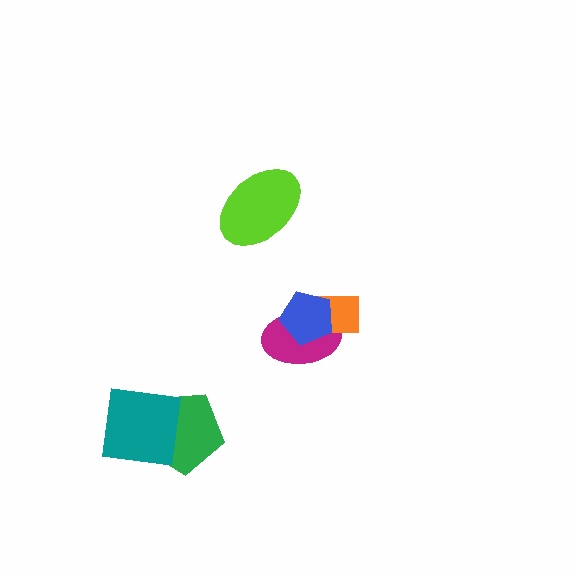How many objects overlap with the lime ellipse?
0 objects overlap with the lime ellipse.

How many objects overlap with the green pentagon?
1 object overlaps with the green pentagon.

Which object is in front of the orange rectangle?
The blue pentagon is in front of the orange rectangle.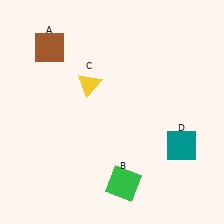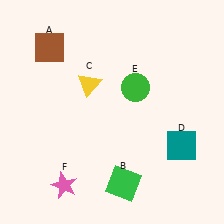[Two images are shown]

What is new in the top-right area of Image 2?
A green circle (E) was added in the top-right area of Image 2.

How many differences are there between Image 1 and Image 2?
There are 2 differences between the two images.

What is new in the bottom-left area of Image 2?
A pink star (F) was added in the bottom-left area of Image 2.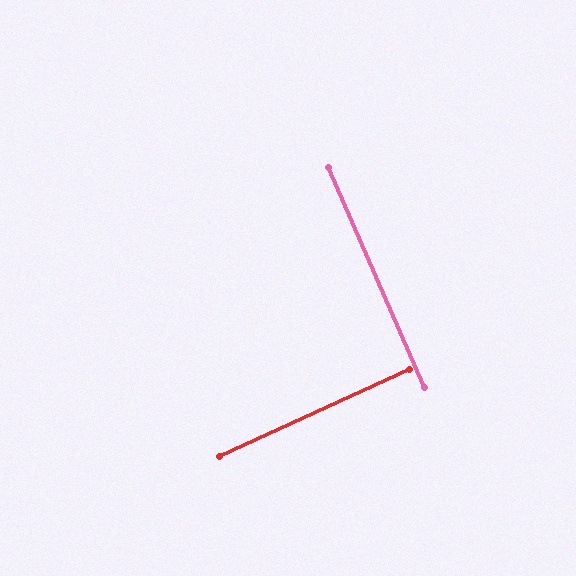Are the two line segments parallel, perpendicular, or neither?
Perpendicular — they meet at approximately 89°.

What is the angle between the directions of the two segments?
Approximately 89 degrees.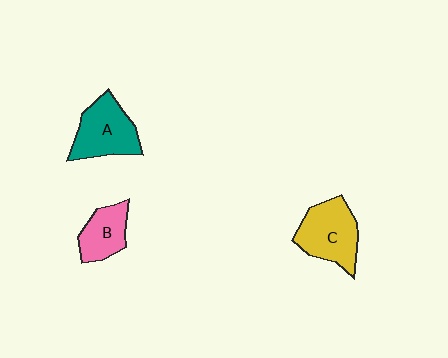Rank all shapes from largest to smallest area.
From largest to smallest: C (yellow), A (teal), B (pink).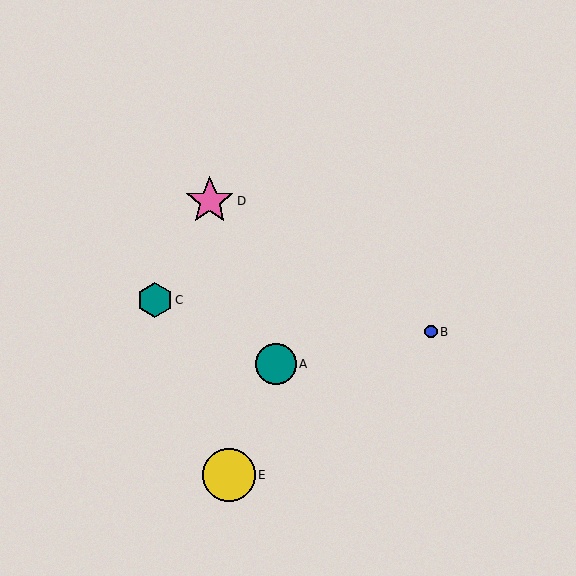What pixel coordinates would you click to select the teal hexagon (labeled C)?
Click at (155, 300) to select the teal hexagon C.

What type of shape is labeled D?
Shape D is a pink star.